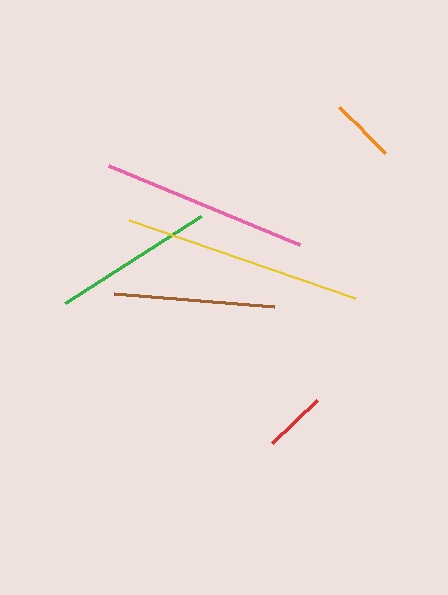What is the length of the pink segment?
The pink segment is approximately 206 pixels long.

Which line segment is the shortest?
The red line is the shortest at approximately 62 pixels.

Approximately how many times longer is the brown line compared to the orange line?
The brown line is approximately 2.5 times the length of the orange line.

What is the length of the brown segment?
The brown segment is approximately 161 pixels long.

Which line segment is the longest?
The yellow line is the longest at approximately 239 pixels.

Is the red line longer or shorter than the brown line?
The brown line is longer than the red line.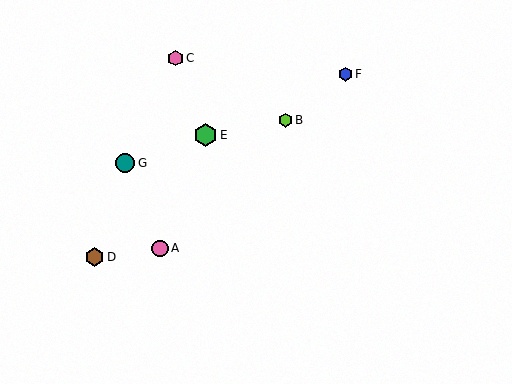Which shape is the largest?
The green hexagon (labeled E) is the largest.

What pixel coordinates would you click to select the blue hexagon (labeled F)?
Click at (345, 74) to select the blue hexagon F.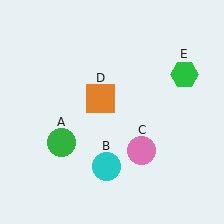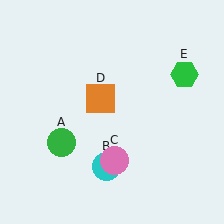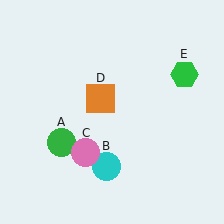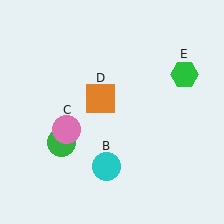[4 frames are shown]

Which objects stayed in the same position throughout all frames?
Green circle (object A) and cyan circle (object B) and orange square (object D) and green hexagon (object E) remained stationary.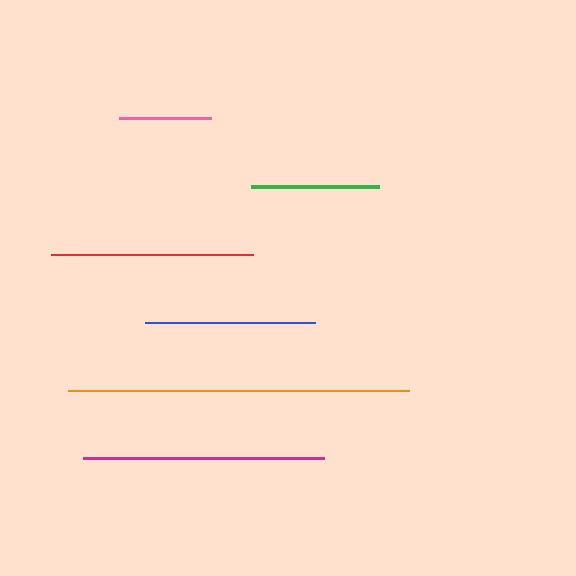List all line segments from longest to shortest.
From longest to shortest: orange, magenta, red, blue, green, pink.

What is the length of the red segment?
The red segment is approximately 202 pixels long.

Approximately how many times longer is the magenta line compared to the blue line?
The magenta line is approximately 1.4 times the length of the blue line.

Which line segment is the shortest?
The pink line is the shortest at approximately 92 pixels.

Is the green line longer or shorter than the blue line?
The blue line is longer than the green line.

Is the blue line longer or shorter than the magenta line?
The magenta line is longer than the blue line.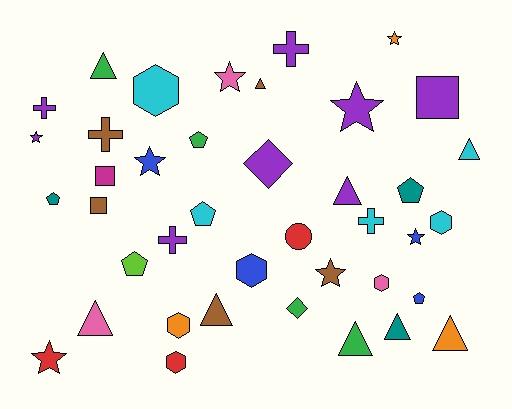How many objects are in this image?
There are 40 objects.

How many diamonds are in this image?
There are 2 diamonds.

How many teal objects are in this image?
There are 3 teal objects.